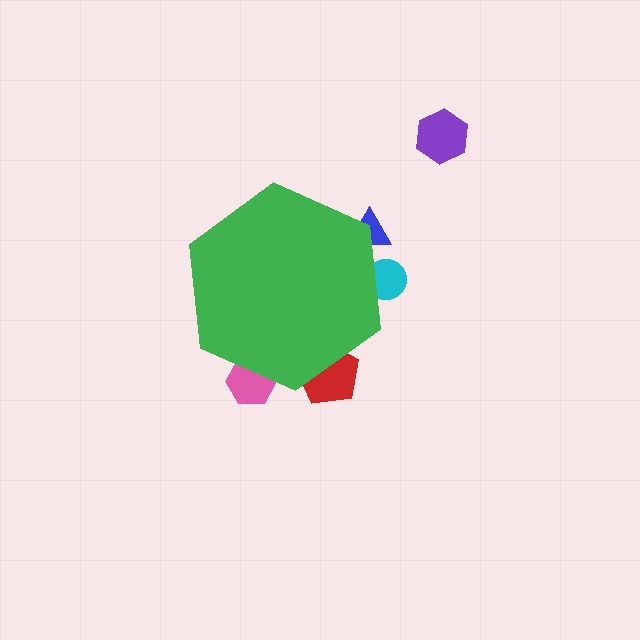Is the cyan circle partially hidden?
Yes, the cyan circle is partially hidden behind the green hexagon.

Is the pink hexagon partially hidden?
Yes, the pink hexagon is partially hidden behind the green hexagon.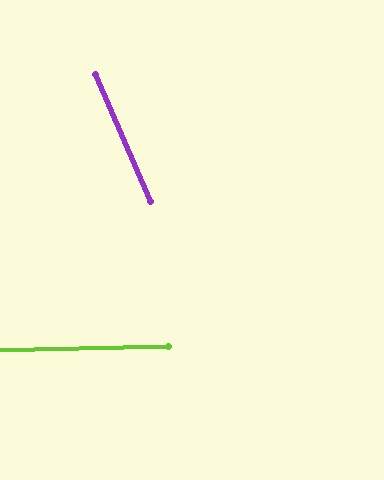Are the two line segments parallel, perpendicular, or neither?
Neither parallel nor perpendicular — they differ by about 68°.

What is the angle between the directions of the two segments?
Approximately 68 degrees.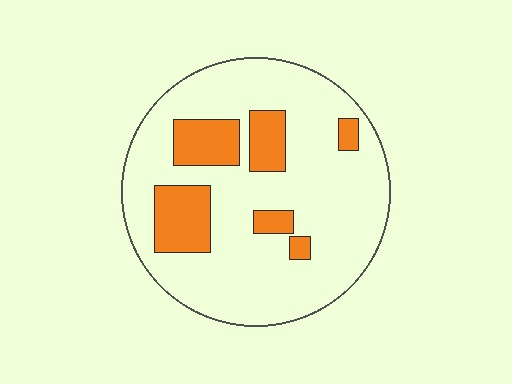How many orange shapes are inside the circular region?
6.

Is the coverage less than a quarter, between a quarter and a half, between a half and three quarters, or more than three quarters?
Less than a quarter.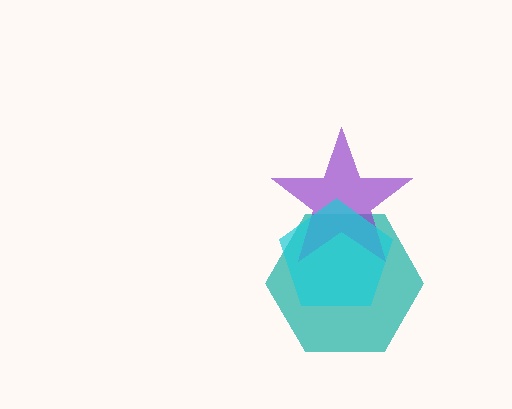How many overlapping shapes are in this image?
There are 3 overlapping shapes in the image.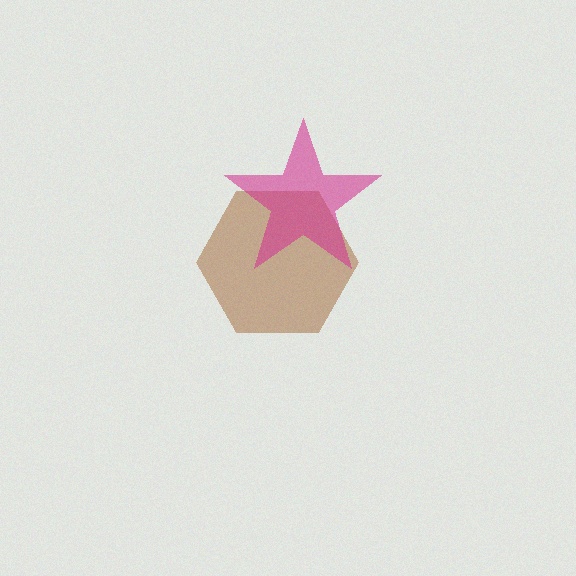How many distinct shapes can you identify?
There are 2 distinct shapes: a brown hexagon, a magenta star.